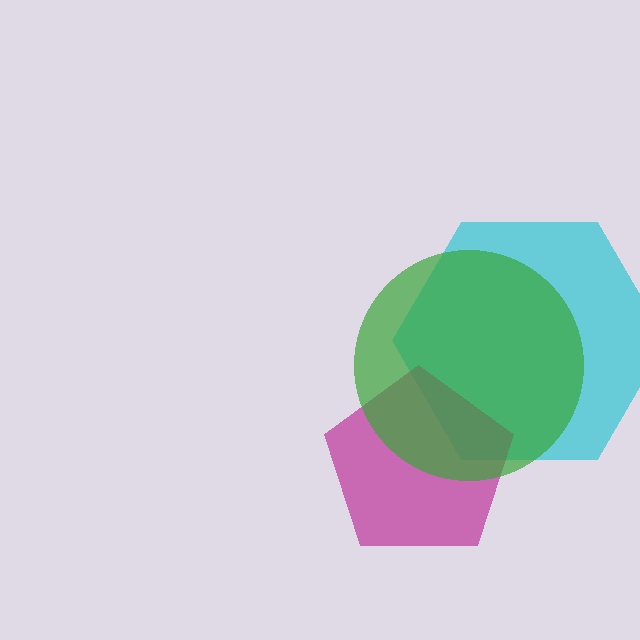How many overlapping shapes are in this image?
There are 3 overlapping shapes in the image.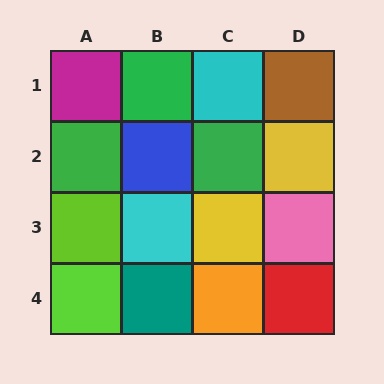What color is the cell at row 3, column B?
Cyan.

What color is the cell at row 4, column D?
Red.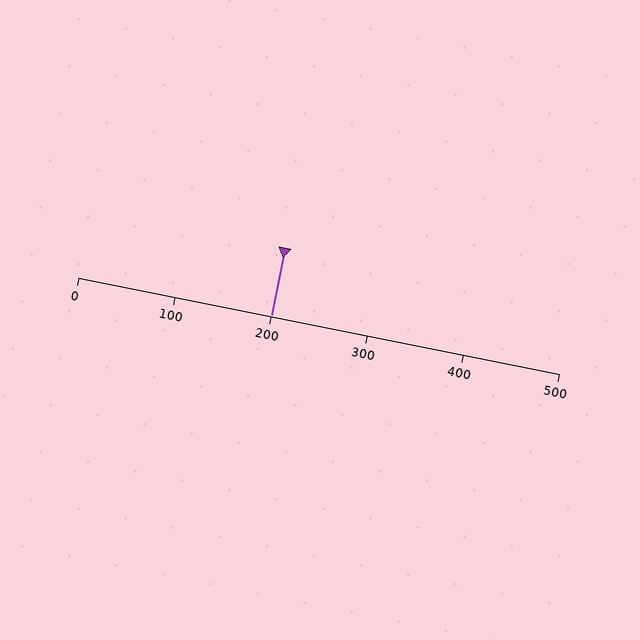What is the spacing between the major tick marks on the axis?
The major ticks are spaced 100 apart.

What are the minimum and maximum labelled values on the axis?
The axis runs from 0 to 500.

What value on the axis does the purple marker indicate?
The marker indicates approximately 200.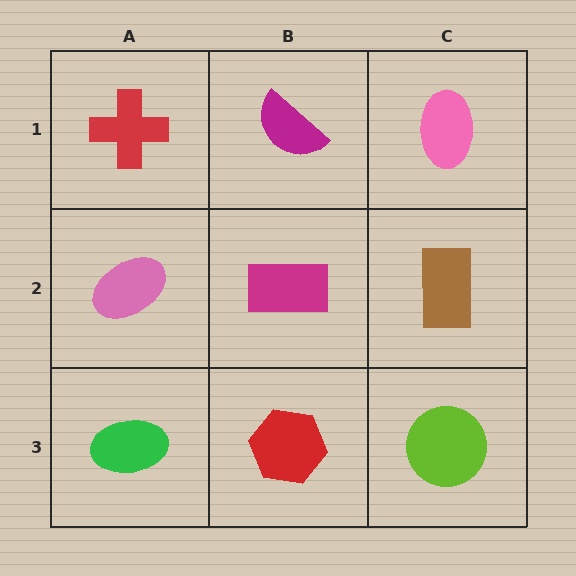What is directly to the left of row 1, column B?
A red cross.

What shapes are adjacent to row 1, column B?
A magenta rectangle (row 2, column B), a red cross (row 1, column A), a pink ellipse (row 1, column C).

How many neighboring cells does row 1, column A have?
2.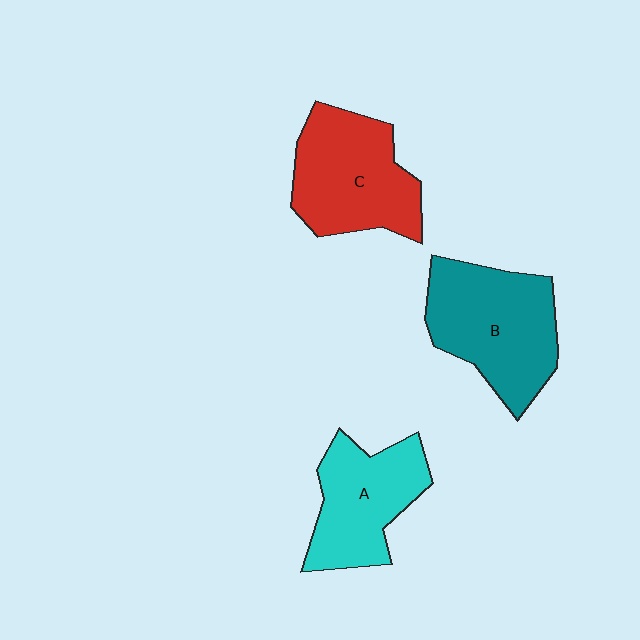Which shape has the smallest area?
Shape A (cyan).